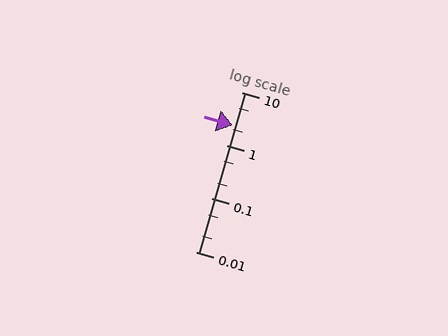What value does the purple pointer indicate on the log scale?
The pointer indicates approximately 2.4.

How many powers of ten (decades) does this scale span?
The scale spans 3 decades, from 0.01 to 10.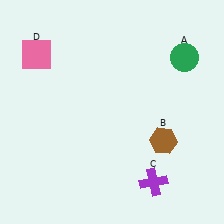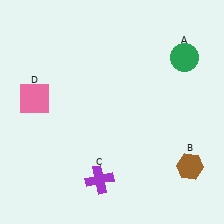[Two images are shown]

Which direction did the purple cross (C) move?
The purple cross (C) moved left.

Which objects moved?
The objects that moved are: the brown hexagon (B), the purple cross (C), the pink square (D).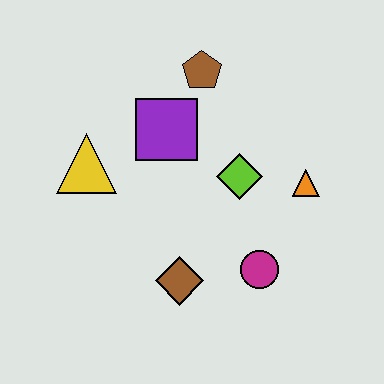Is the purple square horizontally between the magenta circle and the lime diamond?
No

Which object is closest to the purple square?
The brown pentagon is closest to the purple square.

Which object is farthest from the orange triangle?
The yellow triangle is farthest from the orange triangle.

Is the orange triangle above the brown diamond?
Yes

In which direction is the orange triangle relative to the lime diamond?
The orange triangle is to the right of the lime diamond.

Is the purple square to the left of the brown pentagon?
Yes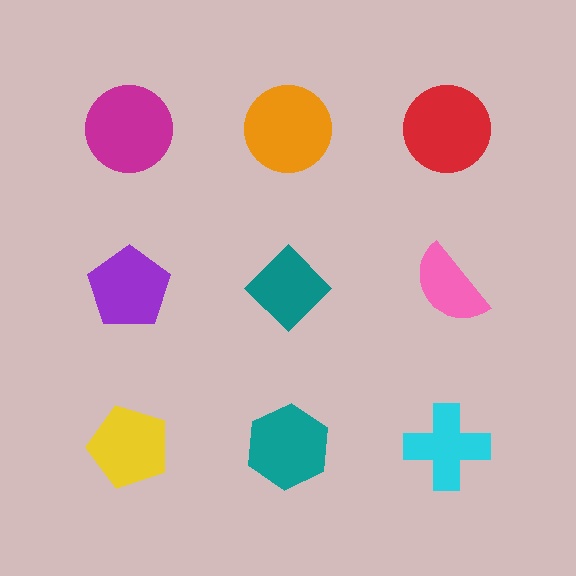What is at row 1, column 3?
A red circle.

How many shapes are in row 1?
3 shapes.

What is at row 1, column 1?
A magenta circle.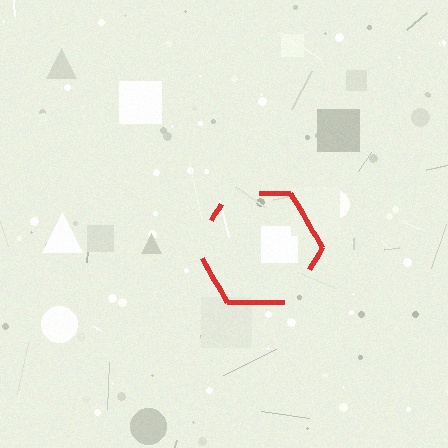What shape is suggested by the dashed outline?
The dashed outline suggests a hexagon.